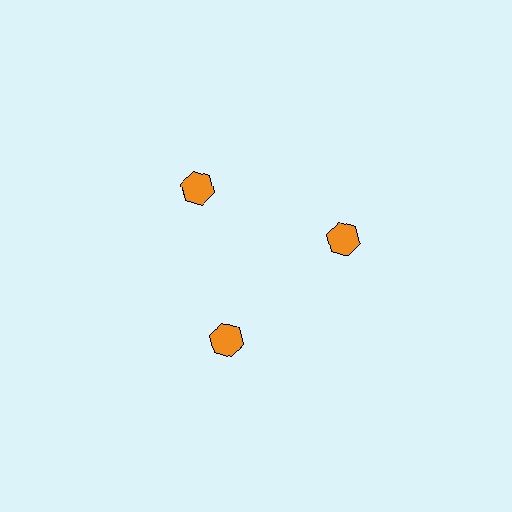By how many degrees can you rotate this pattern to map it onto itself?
The pattern maps onto itself every 120 degrees of rotation.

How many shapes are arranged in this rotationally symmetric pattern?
There are 3 shapes, arranged in 3 groups of 1.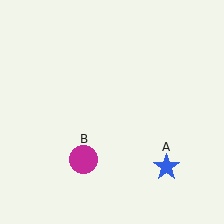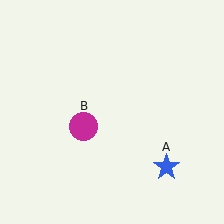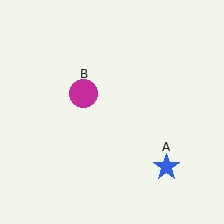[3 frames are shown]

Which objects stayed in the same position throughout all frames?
Blue star (object A) remained stationary.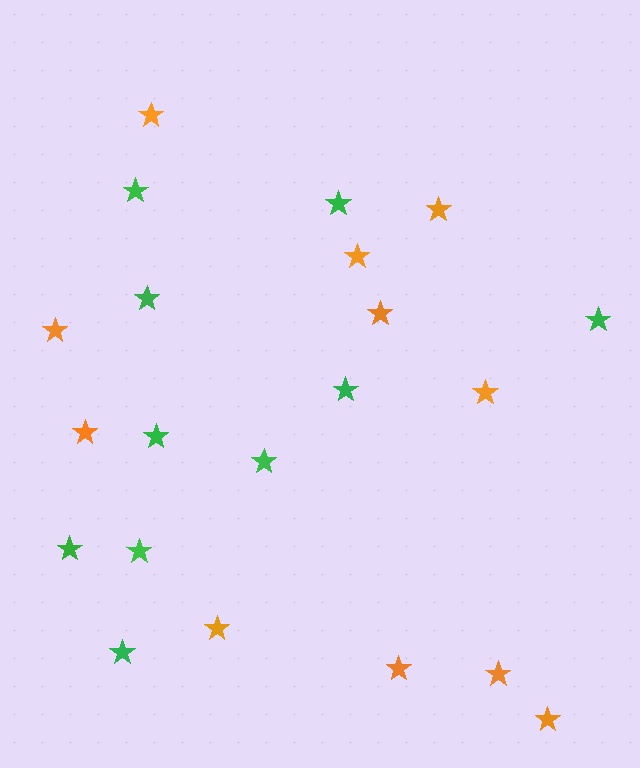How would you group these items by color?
There are 2 groups: one group of green stars (10) and one group of orange stars (11).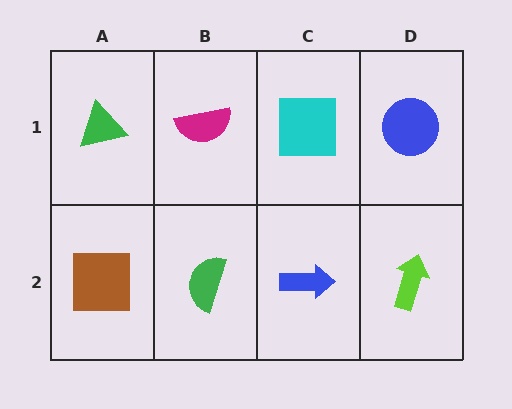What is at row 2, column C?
A blue arrow.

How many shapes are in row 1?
4 shapes.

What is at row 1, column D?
A blue circle.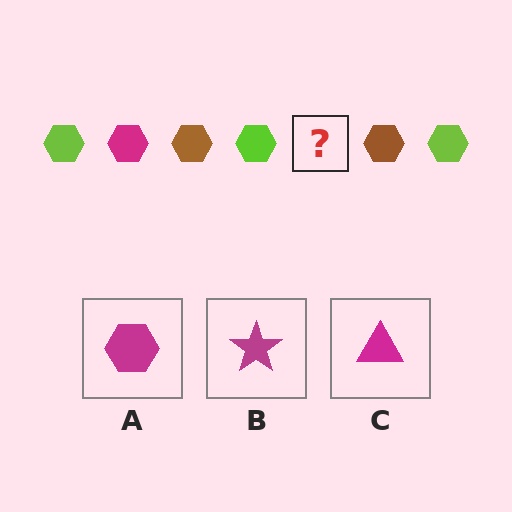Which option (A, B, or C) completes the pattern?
A.